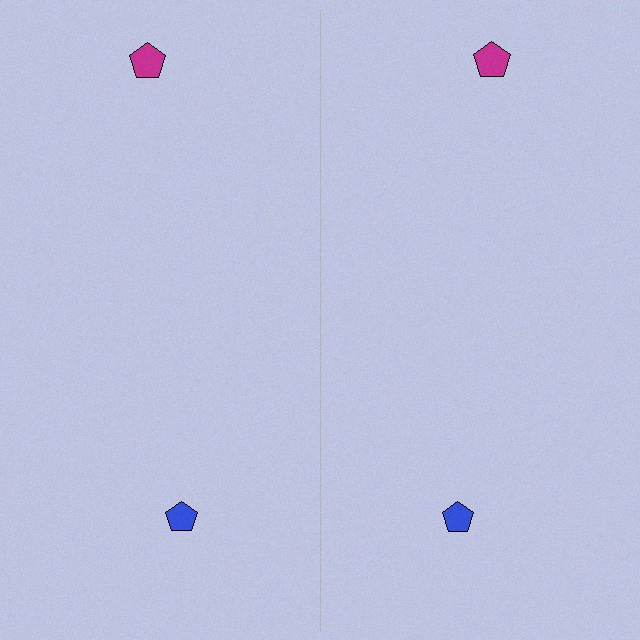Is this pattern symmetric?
Yes, this pattern has bilateral (reflection) symmetry.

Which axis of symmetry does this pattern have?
The pattern has a vertical axis of symmetry running through the center of the image.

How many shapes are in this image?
There are 4 shapes in this image.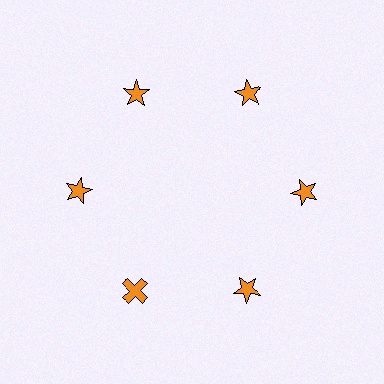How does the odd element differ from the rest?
It has a different shape: cross instead of star.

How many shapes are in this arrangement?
There are 6 shapes arranged in a ring pattern.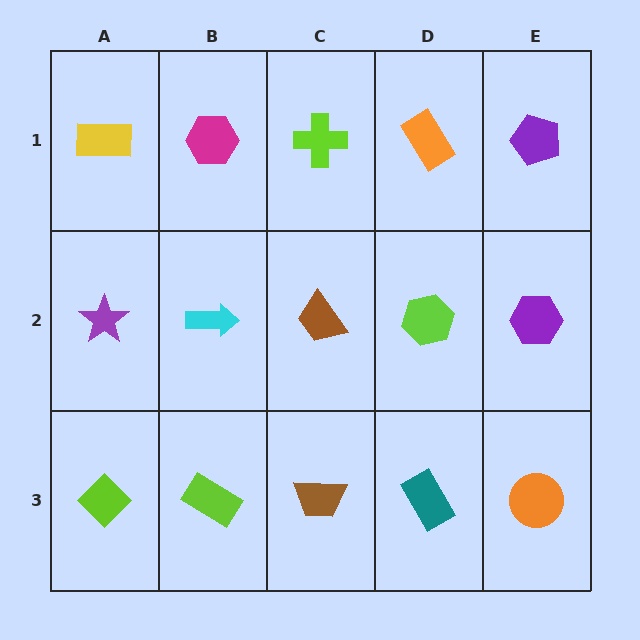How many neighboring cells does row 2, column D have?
4.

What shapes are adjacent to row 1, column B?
A cyan arrow (row 2, column B), a yellow rectangle (row 1, column A), a lime cross (row 1, column C).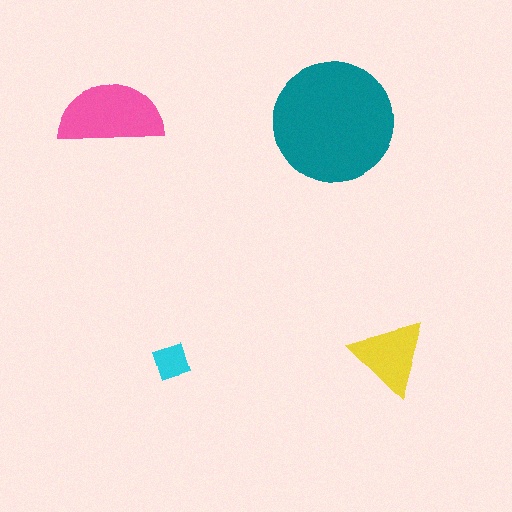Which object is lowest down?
The yellow triangle is bottommost.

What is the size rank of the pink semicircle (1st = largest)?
2nd.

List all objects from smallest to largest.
The cyan square, the yellow triangle, the pink semicircle, the teal circle.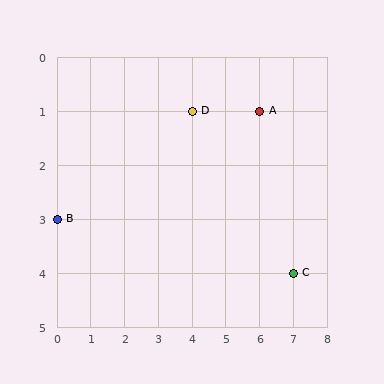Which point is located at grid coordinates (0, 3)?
Point B is at (0, 3).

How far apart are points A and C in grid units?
Points A and C are 1 column and 3 rows apart (about 3.2 grid units diagonally).